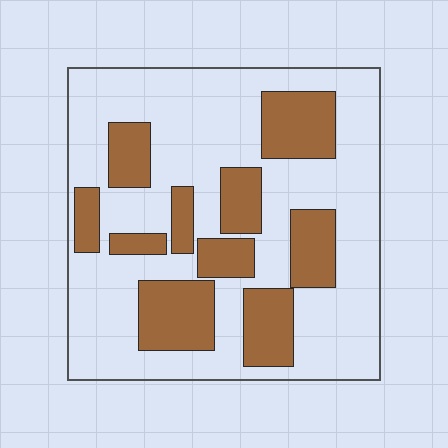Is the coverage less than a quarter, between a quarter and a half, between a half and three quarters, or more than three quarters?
Between a quarter and a half.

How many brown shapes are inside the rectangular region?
10.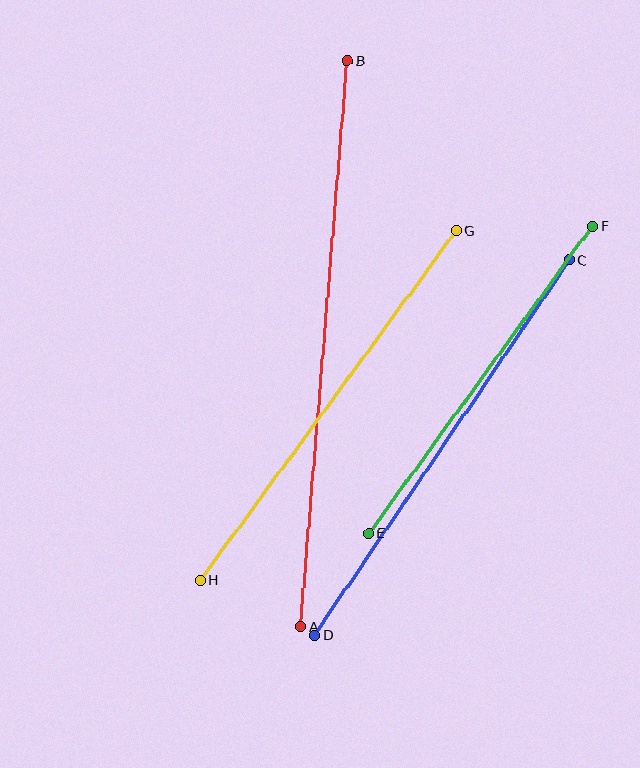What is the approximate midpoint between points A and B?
The midpoint is at approximately (324, 344) pixels.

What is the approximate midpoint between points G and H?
The midpoint is at approximately (328, 405) pixels.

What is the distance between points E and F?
The distance is approximately 381 pixels.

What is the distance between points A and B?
The distance is approximately 568 pixels.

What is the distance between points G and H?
The distance is approximately 434 pixels.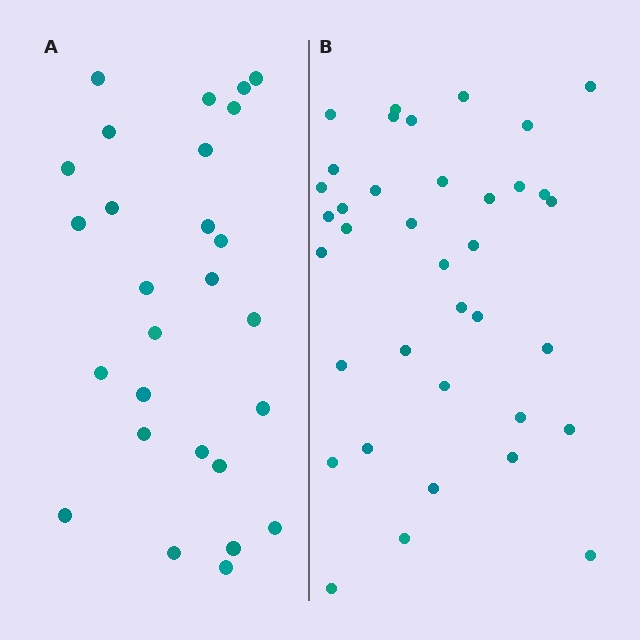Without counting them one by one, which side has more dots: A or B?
Region B (the right region) has more dots.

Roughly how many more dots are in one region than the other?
Region B has roughly 10 or so more dots than region A.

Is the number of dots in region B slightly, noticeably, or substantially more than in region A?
Region B has noticeably more, but not dramatically so. The ratio is roughly 1.4 to 1.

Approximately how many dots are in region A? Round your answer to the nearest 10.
About 30 dots. (The exact count is 27, which rounds to 30.)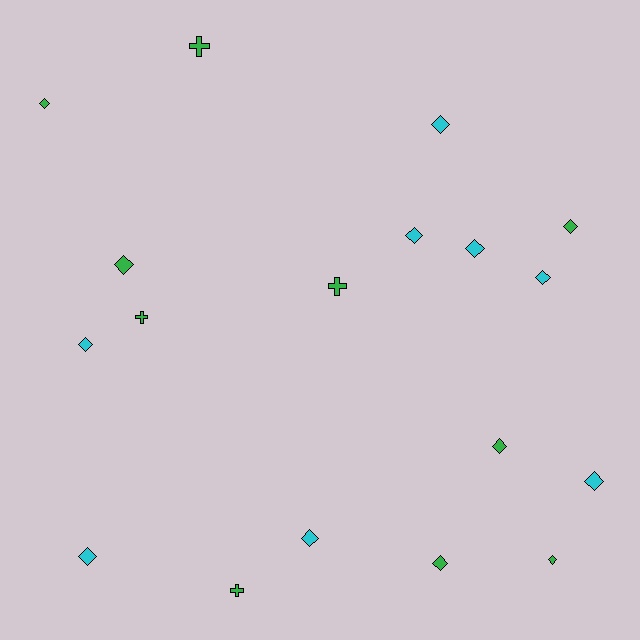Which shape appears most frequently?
Diamond, with 14 objects.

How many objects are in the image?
There are 18 objects.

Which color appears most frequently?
Green, with 10 objects.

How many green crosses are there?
There are 4 green crosses.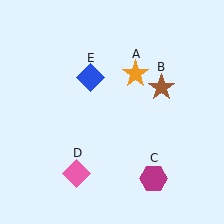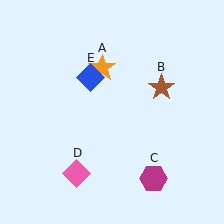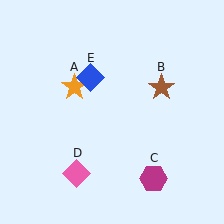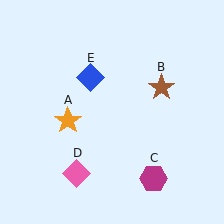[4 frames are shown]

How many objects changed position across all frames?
1 object changed position: orange star (object A).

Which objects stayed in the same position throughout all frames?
Brown star (object B) and magenta hexagon (object C) and pink diamond (object D) and blue diamond (object E) remained stationary.